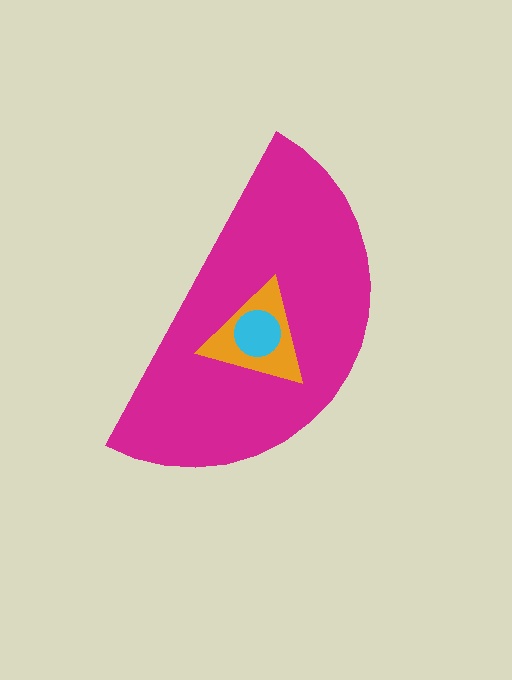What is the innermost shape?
The cyan circle.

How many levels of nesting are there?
3.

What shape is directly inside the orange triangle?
The cyan circle.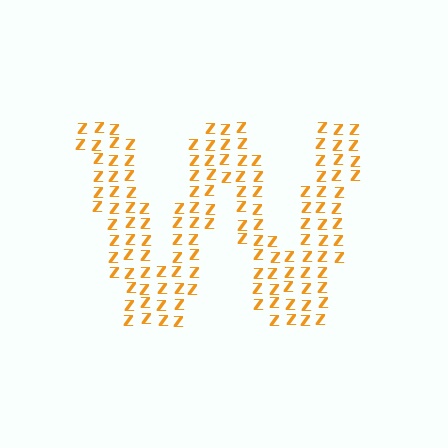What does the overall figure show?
The overall figure shows the letter W.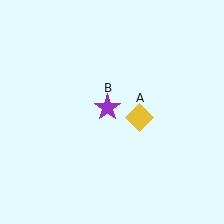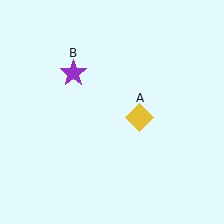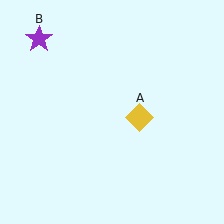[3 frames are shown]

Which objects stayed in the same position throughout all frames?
Yellow diamond (object A) remained stationary.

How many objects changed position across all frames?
1 object changed position: purple star (object B).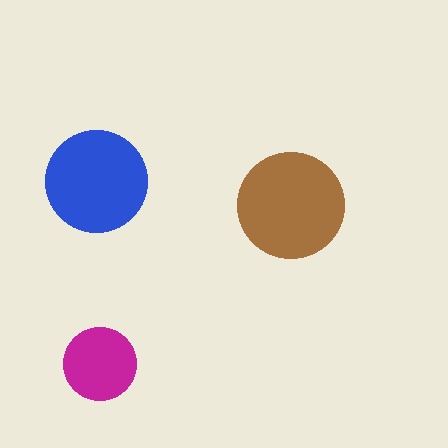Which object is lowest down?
The magenta circle is bottommost.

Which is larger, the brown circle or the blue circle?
The brown one.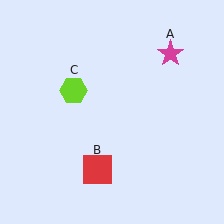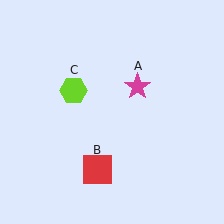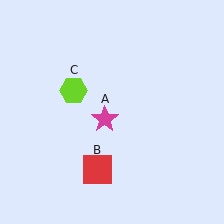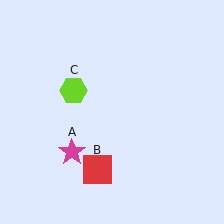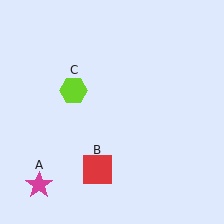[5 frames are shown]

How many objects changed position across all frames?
1 object changed position: magenta star (object A).